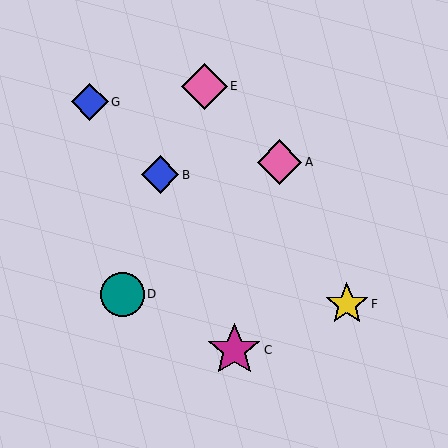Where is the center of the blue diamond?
The center of the blue diamond is at (90, 102).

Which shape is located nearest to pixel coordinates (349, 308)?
The yellow star (labeled F) at (347, 304) is nearest to that location.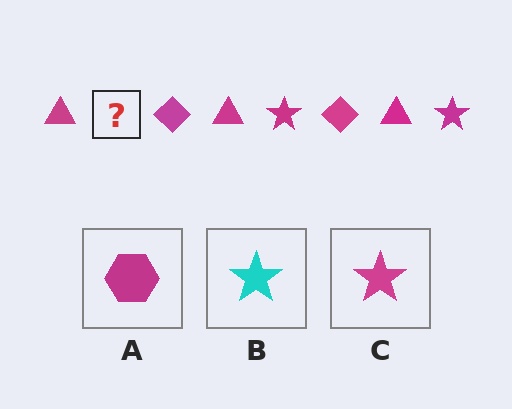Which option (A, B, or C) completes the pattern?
C.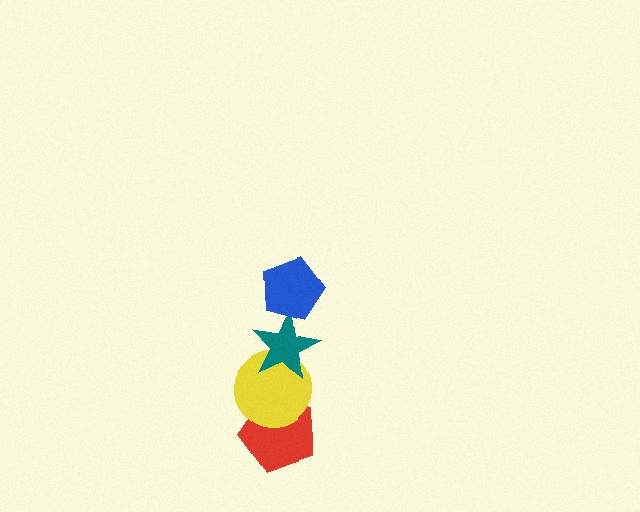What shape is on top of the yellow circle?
The teal star is on top of the yellow circle.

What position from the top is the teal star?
The teal star is 2nd from the top.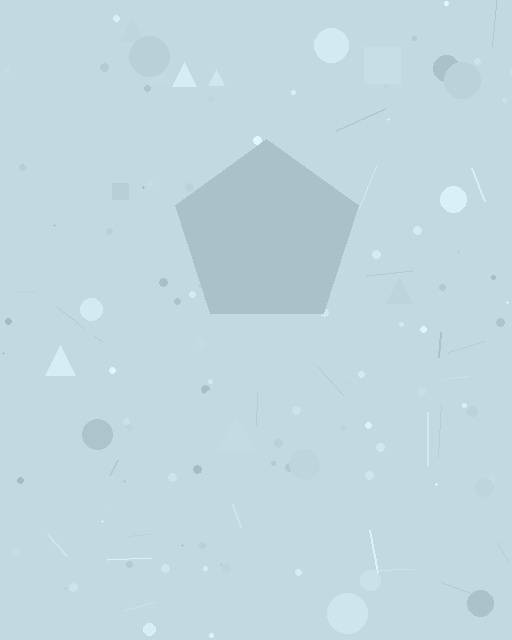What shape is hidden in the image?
A pentagon is hidden in the image.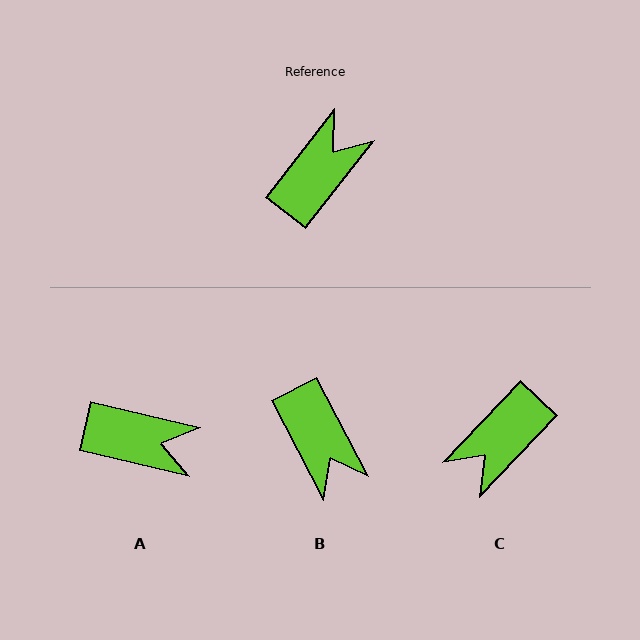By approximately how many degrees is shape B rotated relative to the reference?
Approximately 114 degrees clockwise.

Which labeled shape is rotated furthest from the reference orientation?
C, about 175 degrees away.